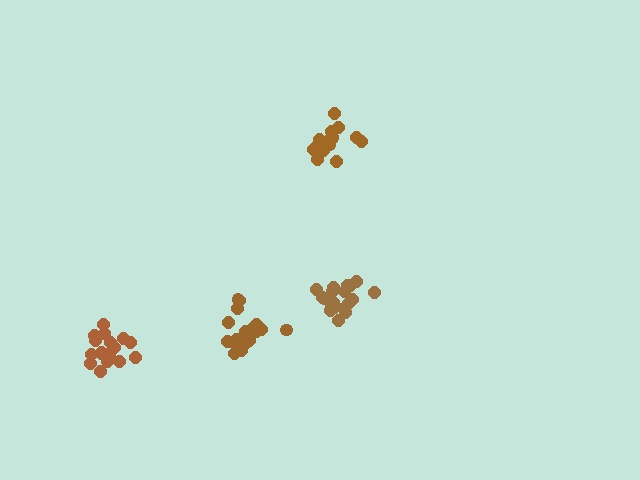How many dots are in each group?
Group 1: 17 dots, Group 2: 19 dots, Group 3: 16 dots, Group 4: 20 dots (72 total).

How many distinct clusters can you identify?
There are 4 distinct clusters.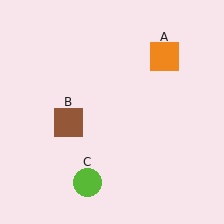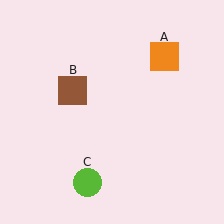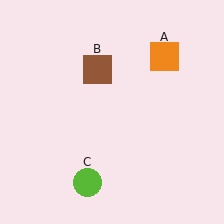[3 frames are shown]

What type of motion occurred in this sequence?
The brown square (object B) rotated clockwise around the center of the scene.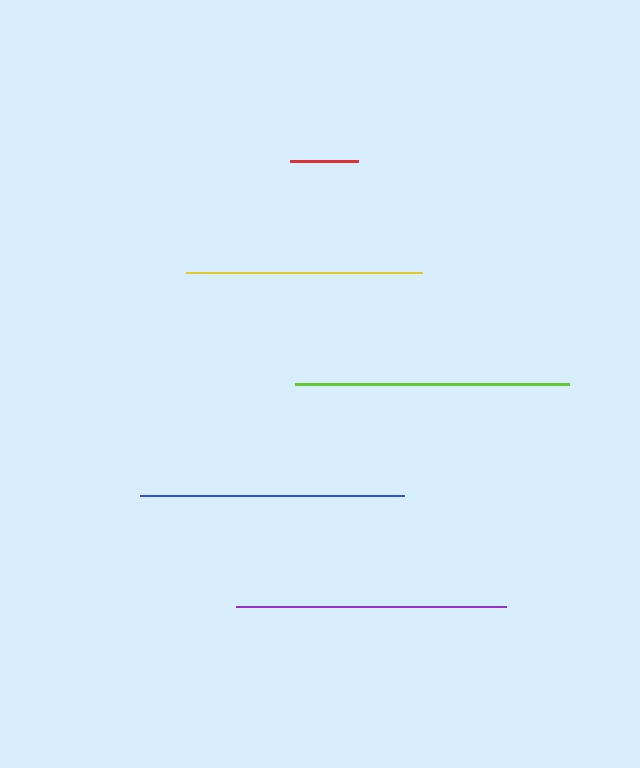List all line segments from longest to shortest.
From longest to shortest: lime, purple, blue, yellow, red.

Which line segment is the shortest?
The red line is the shortest at approximately 68 pixels.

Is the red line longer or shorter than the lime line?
The lime line is longer than the red line.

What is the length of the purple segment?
The purple segment is approximately 270 pixels long.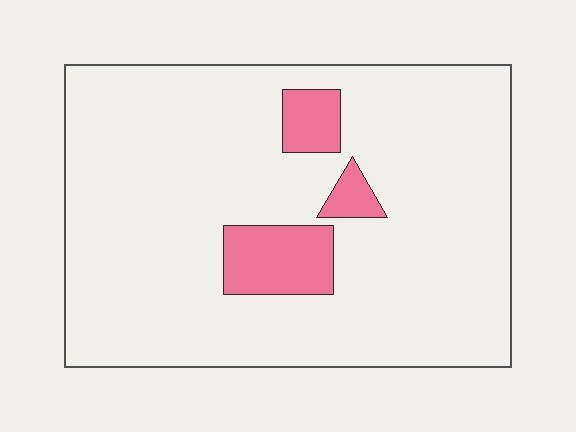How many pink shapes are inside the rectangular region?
3.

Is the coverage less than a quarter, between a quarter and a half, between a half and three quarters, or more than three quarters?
Less than a quarter.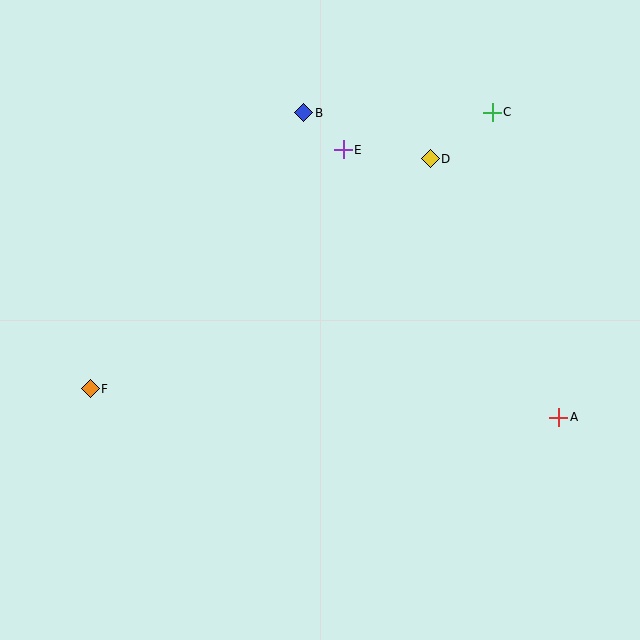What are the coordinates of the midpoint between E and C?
The midpoint between E and C is at (418, 131).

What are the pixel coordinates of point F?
Point F is at (90, 389).